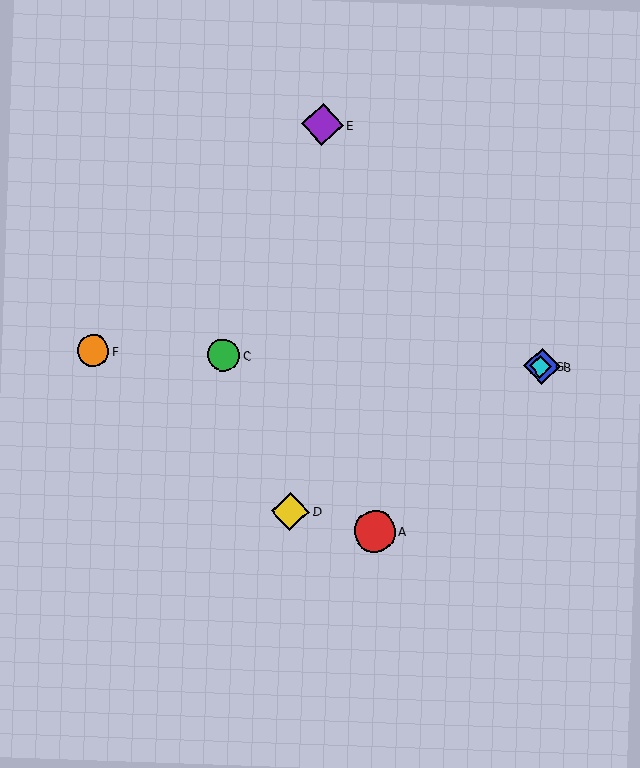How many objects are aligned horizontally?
4 objects (B, C, F, G) are aligned horizontally.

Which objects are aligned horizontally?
Objects B, C, F, G are aligned horizontally.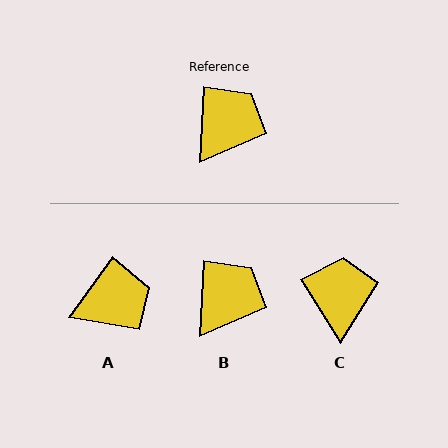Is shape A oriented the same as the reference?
No, it is off by about 33 degrees.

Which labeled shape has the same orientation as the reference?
B.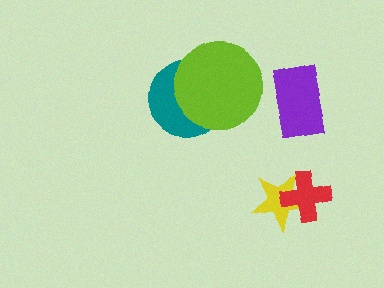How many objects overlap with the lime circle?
1 object overlaps with the lime circle.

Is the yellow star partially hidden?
Yes, it is partially covered by another shape.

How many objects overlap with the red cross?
1 object overlaps with the red cross.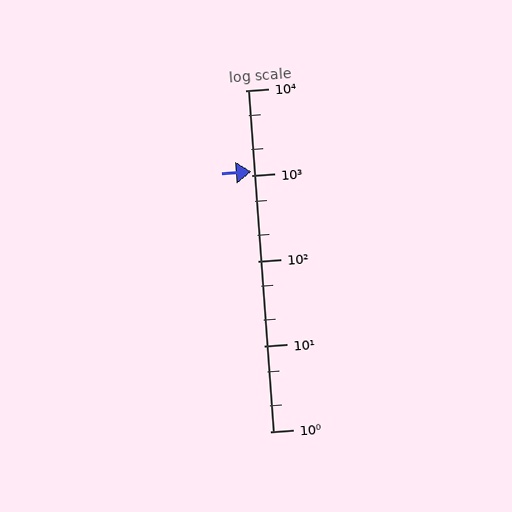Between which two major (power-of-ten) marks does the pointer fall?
The pointer is between 1000 and 10000.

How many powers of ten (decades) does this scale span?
The scale spans 4 decades, from 1 to 10000.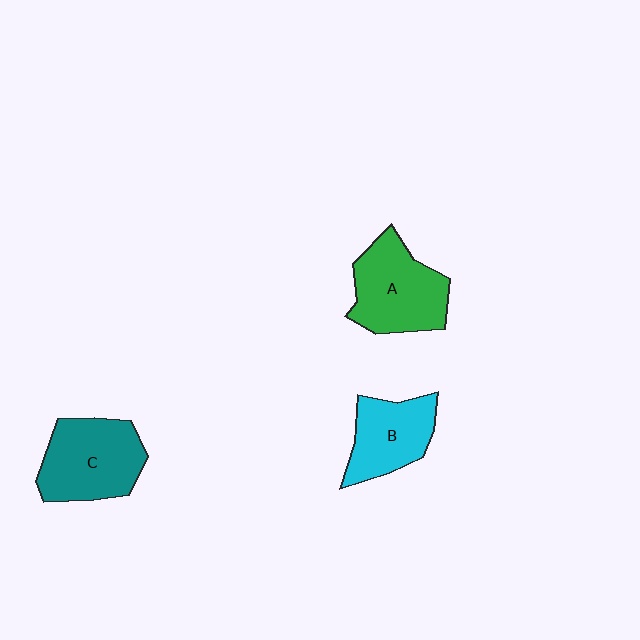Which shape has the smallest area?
Shape B (cyan).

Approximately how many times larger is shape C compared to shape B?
Approximately 1.3 times.